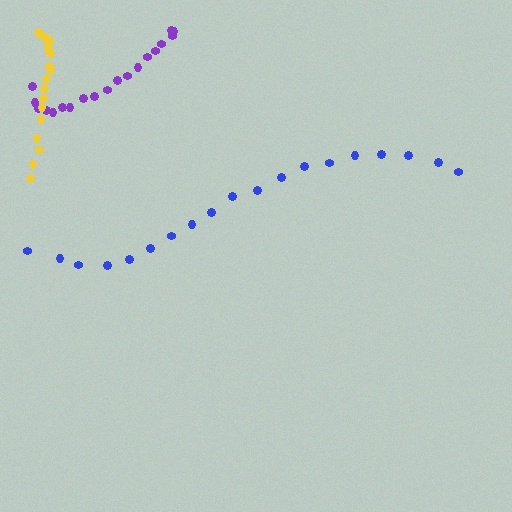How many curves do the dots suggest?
There are 3 distinct paths.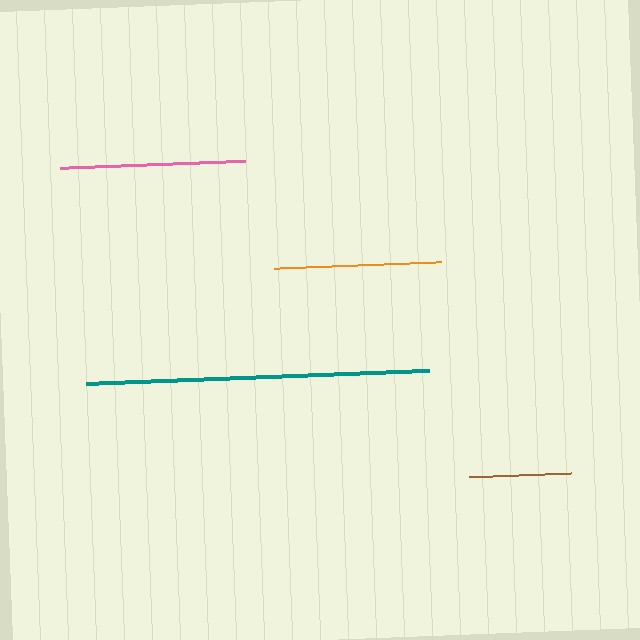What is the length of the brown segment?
The brown segment is approximately 102 pixels long.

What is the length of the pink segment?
The pink segment is approximately 185 pixels long.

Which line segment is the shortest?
The brown line is the shortest at approximately 102 pixels.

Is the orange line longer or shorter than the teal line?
The teal line is longer than the orange line.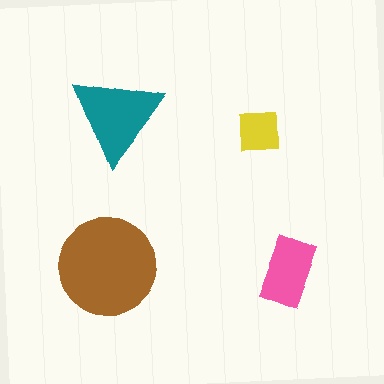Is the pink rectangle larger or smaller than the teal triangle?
Smaller.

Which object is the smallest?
The yellow square.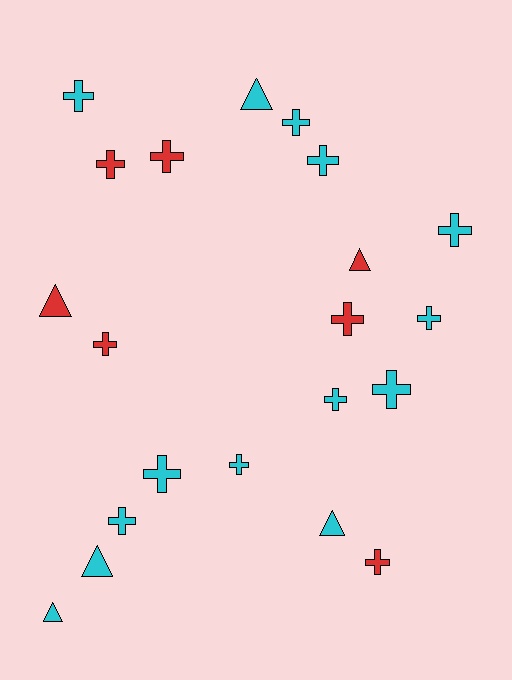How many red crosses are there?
There are 5 red crosses.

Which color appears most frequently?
Cyan, with 14 objects.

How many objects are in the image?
There are 21 objects.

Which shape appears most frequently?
Cross, with 15 objects.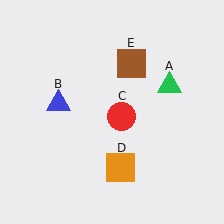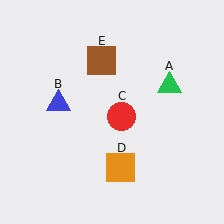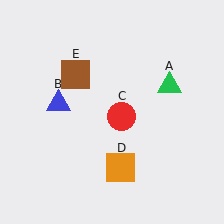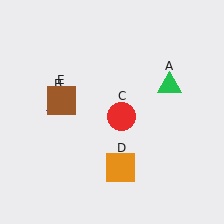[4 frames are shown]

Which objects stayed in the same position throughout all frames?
Green triangle (object A) and blue triangle (object B) and red circle (object C) and orange square (object D) remained stationary.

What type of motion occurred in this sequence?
The brown square (object E) rotated counterclockwise around the center of the scene.